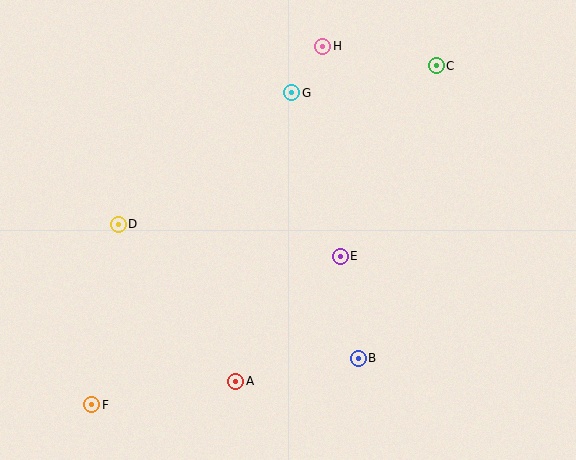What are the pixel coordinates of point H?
Point H is at (323, 46).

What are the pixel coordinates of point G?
Point G is at (292, 93).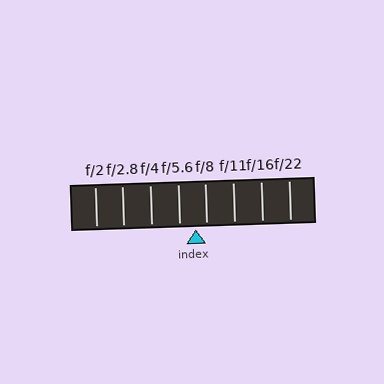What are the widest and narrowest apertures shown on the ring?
The widest aperture shown is f/2 and the narrowest is f/22.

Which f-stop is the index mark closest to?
The index mark is closest to f/8.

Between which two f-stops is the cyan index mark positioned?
The index mark is between f/5.6 and f/8.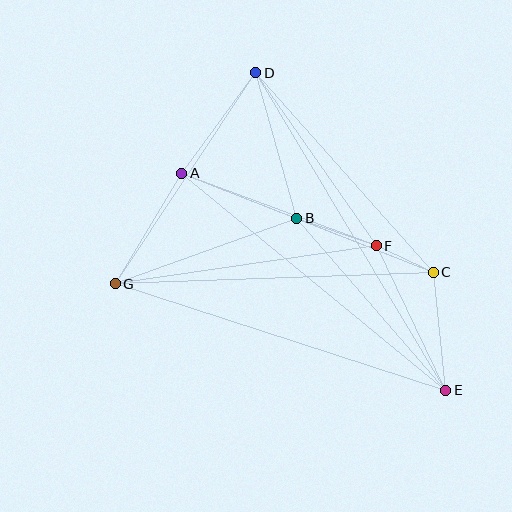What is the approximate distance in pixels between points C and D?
The distance between C and D is approximately 267 pixels.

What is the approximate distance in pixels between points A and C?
The distance between A and C is approximately 270 pixels.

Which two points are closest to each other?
Points C and F are closest to each other.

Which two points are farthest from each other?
Points D and E are farthest from each other.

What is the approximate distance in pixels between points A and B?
The distance between A and B is approximately 124 pixels.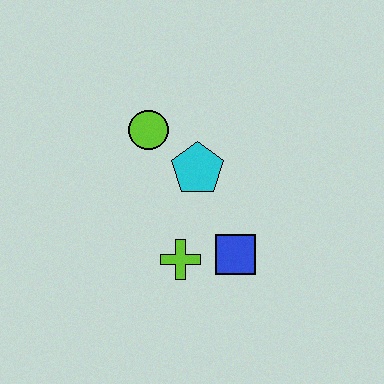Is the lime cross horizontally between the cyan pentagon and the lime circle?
Yes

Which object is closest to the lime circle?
The cyan pentagon is closest to the lime circle.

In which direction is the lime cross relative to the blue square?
The lime cross is to the left of the blue square.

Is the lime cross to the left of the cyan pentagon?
Yes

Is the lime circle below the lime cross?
No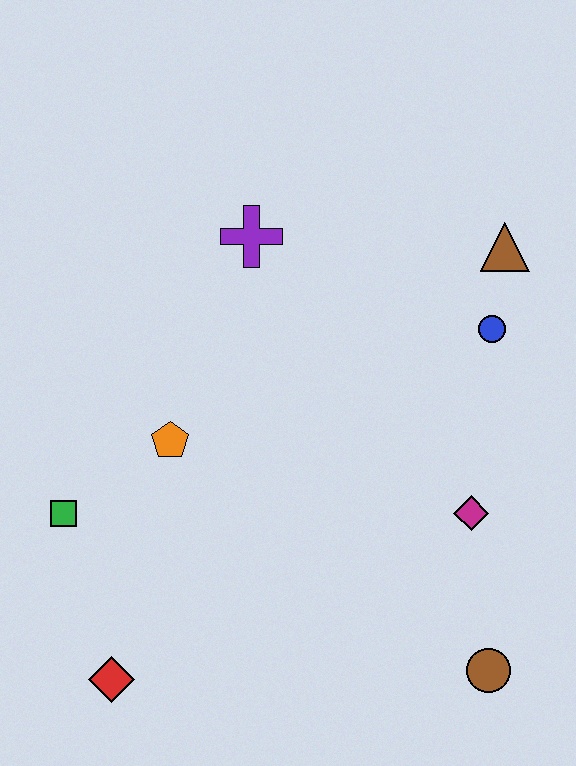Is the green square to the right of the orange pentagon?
No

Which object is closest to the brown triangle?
The blue circle is closest to the brown triangle.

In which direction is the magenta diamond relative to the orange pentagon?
The magenta diamond is to the right of the orange pentagon.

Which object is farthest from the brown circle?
The purple cross is farthest from the brown circle.